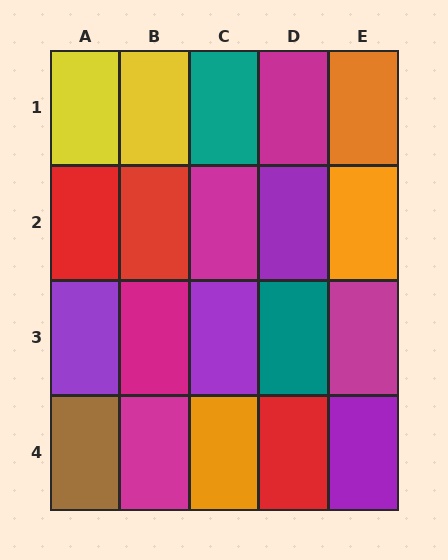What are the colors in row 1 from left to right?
Yellow, yellow, teal, magenta, orange.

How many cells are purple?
4 cells are purple.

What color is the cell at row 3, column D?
Teal.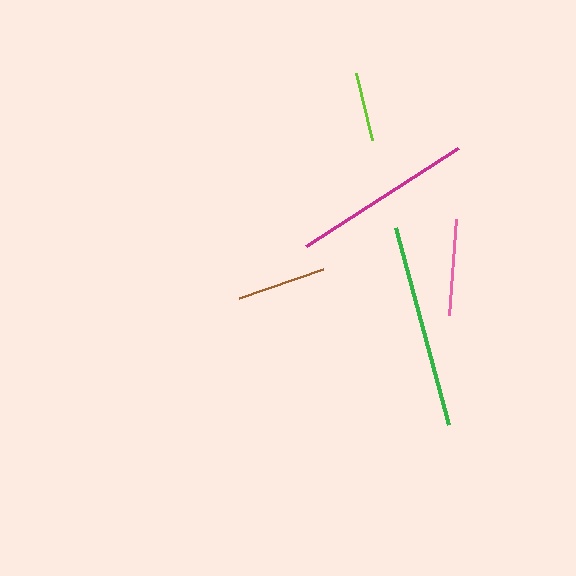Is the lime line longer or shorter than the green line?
The green line is longer than the lime line.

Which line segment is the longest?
The green line is the longest at approximately 203 pixels.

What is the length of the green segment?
The green segment is approximately 203 pixels long.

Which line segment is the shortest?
The lime line is the shortest at approximately 69 pixels.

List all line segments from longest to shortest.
From longest to shortest: green, magenta, pink, brown, lime.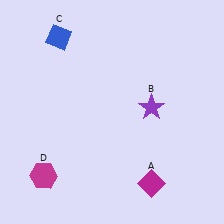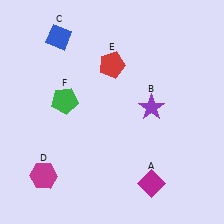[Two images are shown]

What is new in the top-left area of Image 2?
A red pentagon (E) was added in the top-left area of Image 2.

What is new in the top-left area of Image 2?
A green pentagon (F) was added in the top-left area of Image 2.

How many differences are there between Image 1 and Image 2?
There are 2 differences between the two images.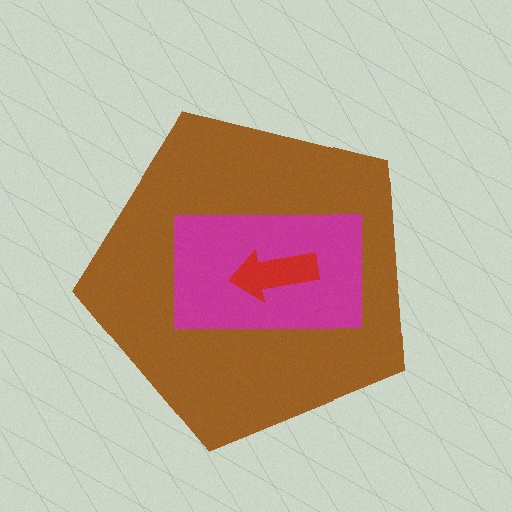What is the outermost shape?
The brown pentagon.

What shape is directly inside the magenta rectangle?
The red arrow.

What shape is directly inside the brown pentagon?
The magenta rectangle.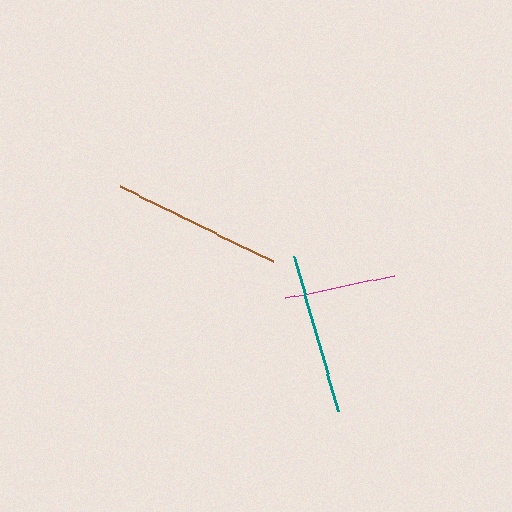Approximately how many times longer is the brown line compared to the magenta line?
The brown line is approximately 1.5 times the length of the magenta line.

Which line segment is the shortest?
The magenta line is the shortest at approximately 111 pixels.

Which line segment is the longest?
The brown line is the longest at approximately 171 pixels.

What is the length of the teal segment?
The teal segment is approximately 161 pixels long.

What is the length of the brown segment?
The brown segment is approximately 171 pixels long.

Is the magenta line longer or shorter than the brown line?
The brown line is longer than the magenta line.